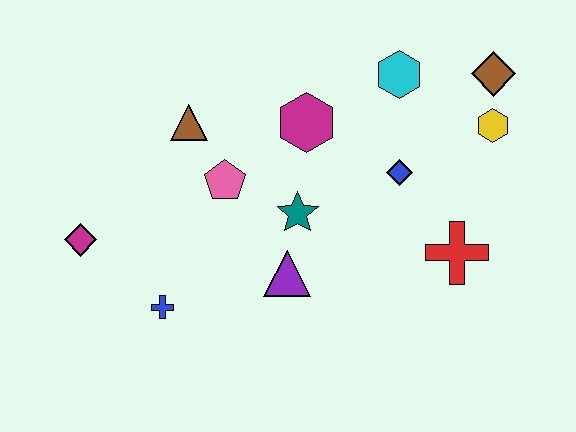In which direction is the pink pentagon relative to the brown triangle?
The pink pentagon is below the brown triangle.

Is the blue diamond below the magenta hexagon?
Yes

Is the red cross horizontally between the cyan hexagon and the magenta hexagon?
No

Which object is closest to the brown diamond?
The yellow hexagon is closest to the brown diamond.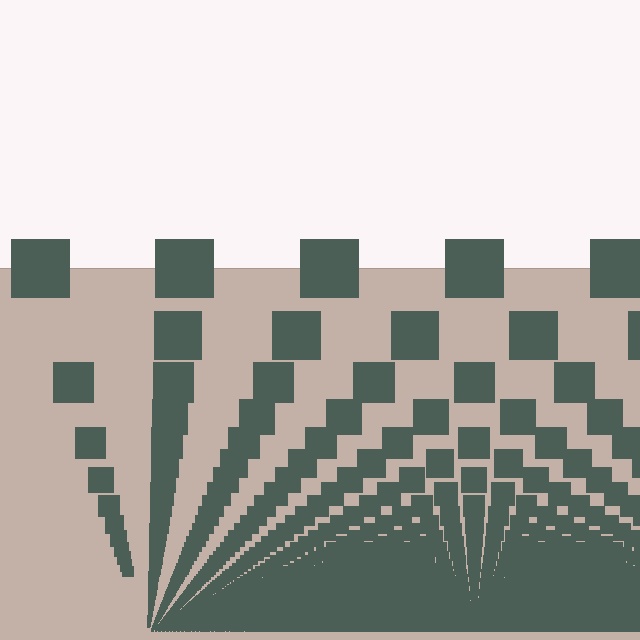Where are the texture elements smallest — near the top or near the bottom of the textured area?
Near the bottom.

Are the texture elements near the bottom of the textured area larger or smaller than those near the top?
Smaller. The gradient is inverted — elements near the bottom are smaller and denser.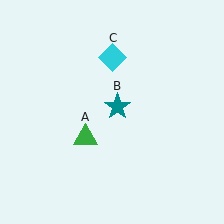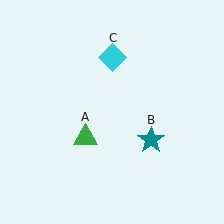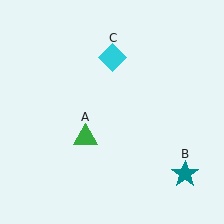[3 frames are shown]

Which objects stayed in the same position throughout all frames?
Green triangle (object A) and cyan diamond (object C) remained stationary.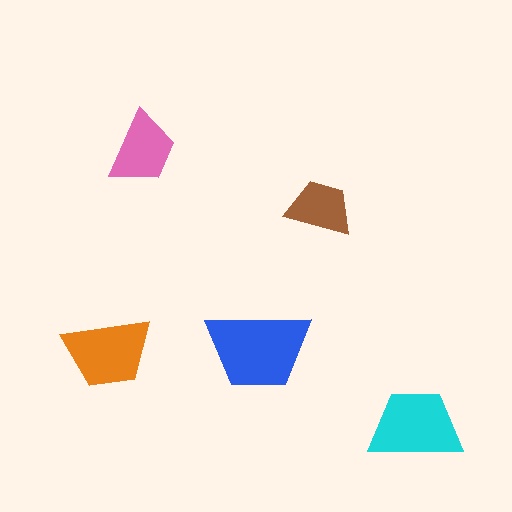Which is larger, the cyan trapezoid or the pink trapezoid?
The cyan one.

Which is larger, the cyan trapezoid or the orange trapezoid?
The cyan one.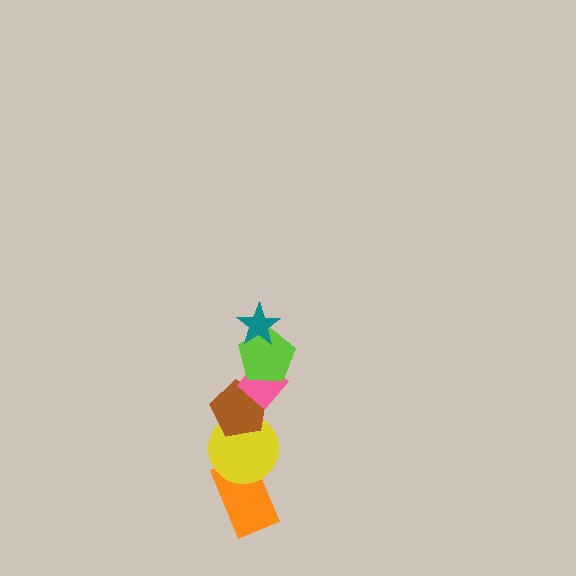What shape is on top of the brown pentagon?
The pink diamond is on top of the brown pentagon.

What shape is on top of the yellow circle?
The brown pentagon is on top of the yellow circle.